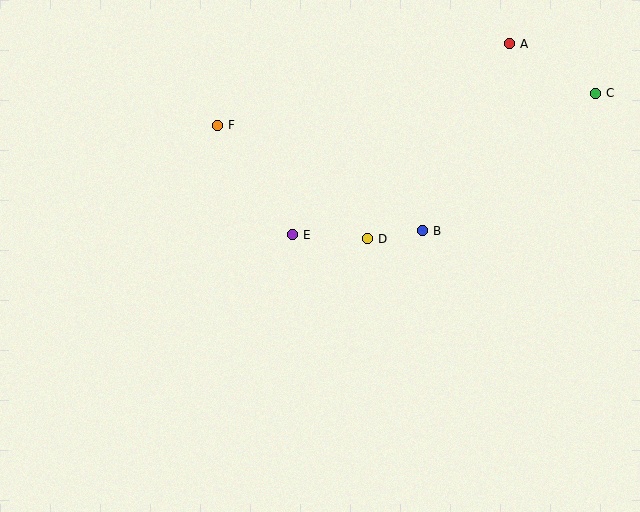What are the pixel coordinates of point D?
Point D is at (367, 239).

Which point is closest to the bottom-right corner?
Point B is closest to the bottom-right corner.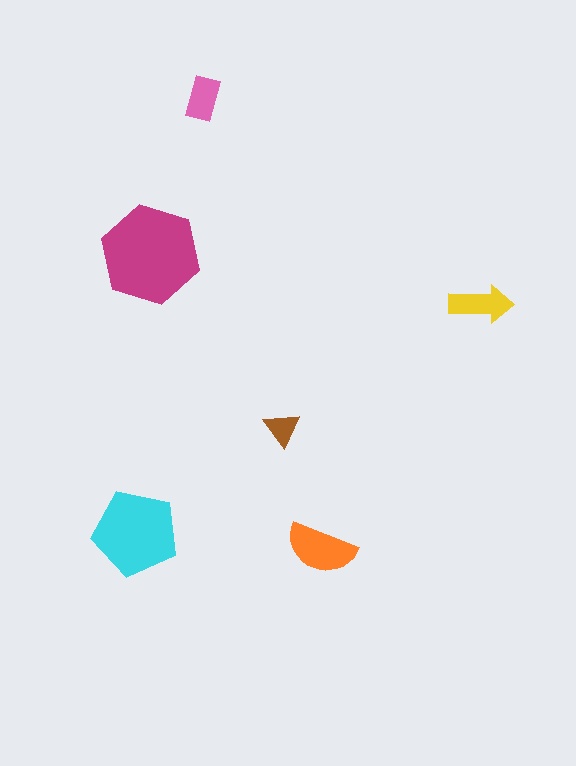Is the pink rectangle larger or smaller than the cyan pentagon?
Smaller.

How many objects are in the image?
There are 6 objects in the image.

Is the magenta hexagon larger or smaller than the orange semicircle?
Larger.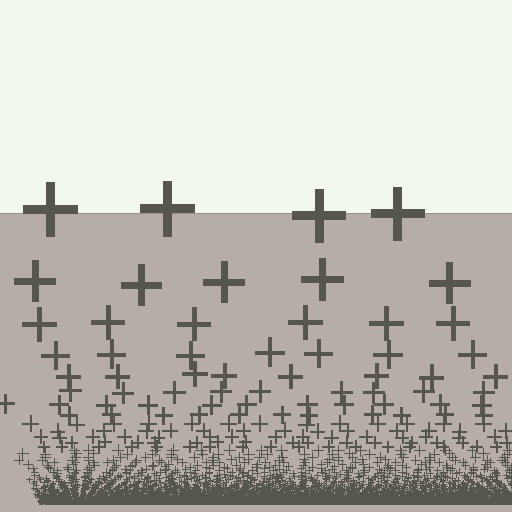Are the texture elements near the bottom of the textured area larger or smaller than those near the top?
Smaller. The gradient is inverted — elements near the bottom are smaller and denser.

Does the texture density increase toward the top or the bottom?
Density increases toward the bottom.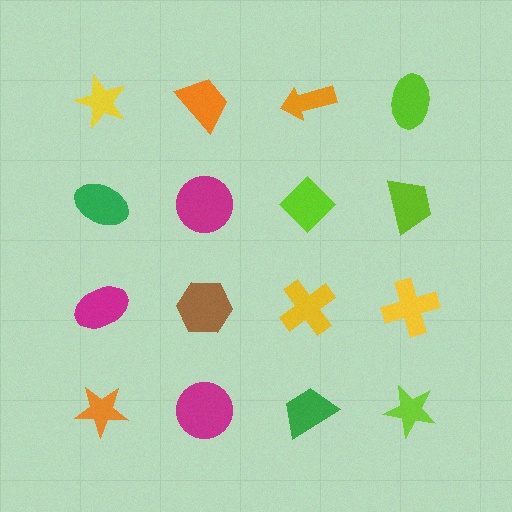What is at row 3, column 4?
A yellow cross.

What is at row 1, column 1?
A yellow star.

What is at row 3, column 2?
A brown hexagon.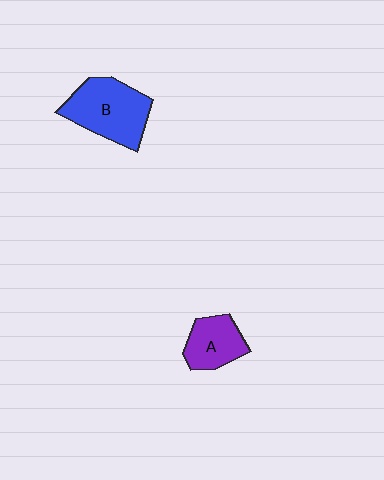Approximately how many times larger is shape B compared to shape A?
Approximately 1.6 times.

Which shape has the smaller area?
Shape A (purple).